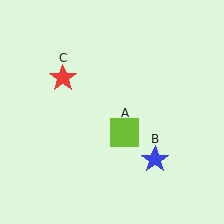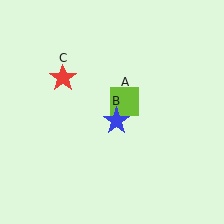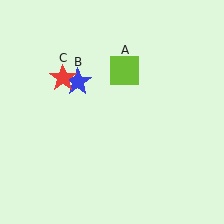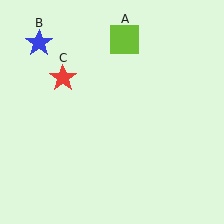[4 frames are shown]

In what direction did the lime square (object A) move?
The lime square (object A) moved up.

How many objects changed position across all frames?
2 objects changed position: lime square (object A), blue star (object B).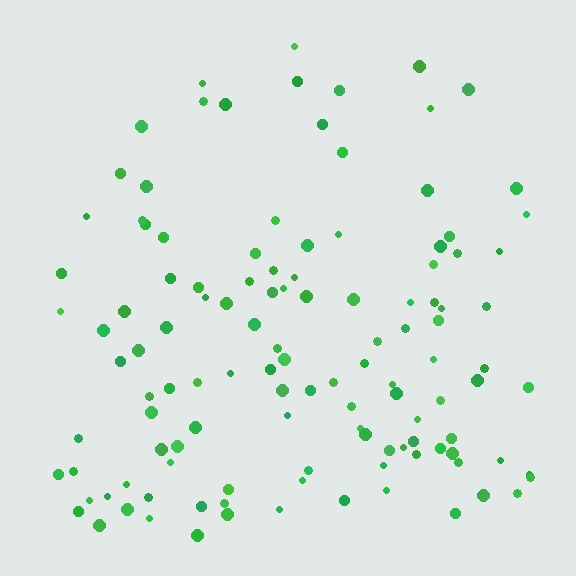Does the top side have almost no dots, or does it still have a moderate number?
Still a moderate number, just noticeably fewer than the bottom.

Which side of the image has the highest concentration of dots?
The bottom.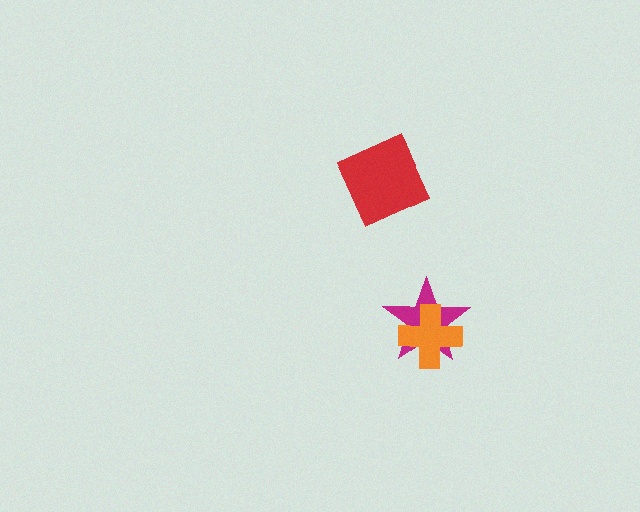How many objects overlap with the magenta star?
1 object overlaps with the magenta star.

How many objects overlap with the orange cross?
1 object overlaps with the orange cross.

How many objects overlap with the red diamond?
0 objects overlap with the red diamond.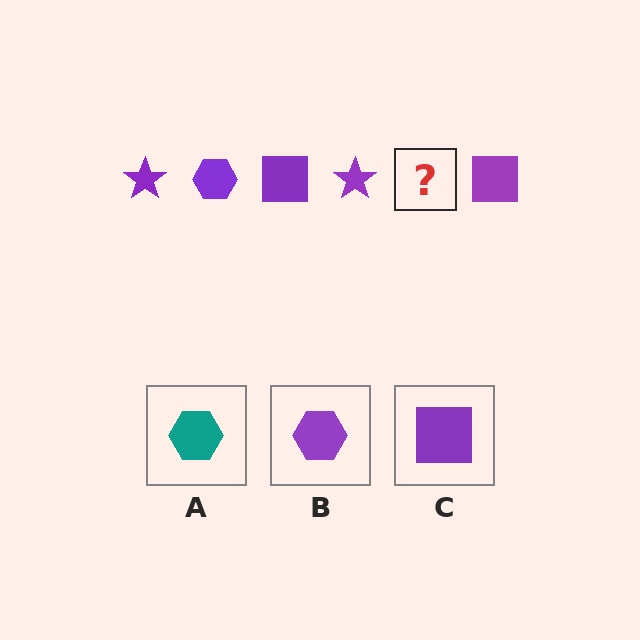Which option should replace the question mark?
Option B.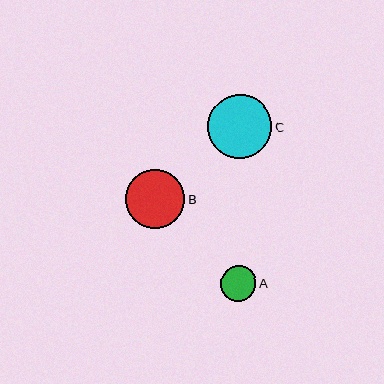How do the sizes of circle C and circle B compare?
Circle C and circle B are approximately the same size.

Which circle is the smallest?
Circle A is the smallest with a size of approximately 35 pixels.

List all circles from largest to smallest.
From largest to smallest: C, B, A.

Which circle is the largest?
Circle C is the largest with a size of approximately 65 pixels.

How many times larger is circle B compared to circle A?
Circle B is approximately 1.7 times the size of circle A.